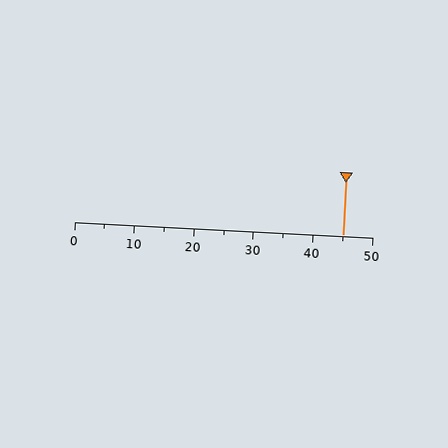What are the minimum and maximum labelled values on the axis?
The axis runs from 0 to 50.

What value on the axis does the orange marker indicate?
The marker indicates approximately 45.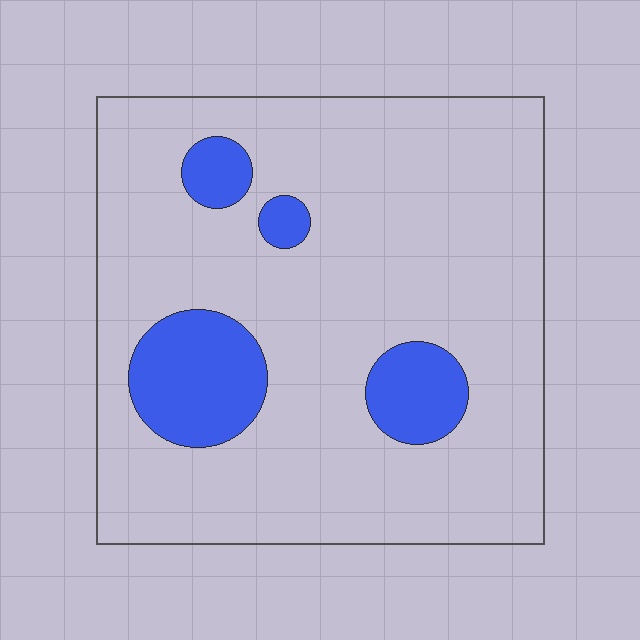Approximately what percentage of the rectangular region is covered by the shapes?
Approximately 15%.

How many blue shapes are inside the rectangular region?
4.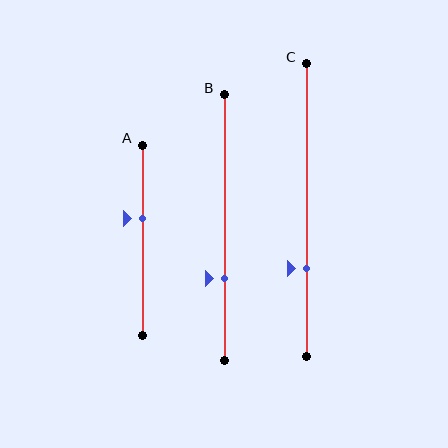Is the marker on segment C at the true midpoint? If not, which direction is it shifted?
No, the marker on segment C is shifted downward by about 20% of the segment length.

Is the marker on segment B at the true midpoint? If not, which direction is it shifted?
No, the marker on segment B is shifted downward by about 19% of the segment length.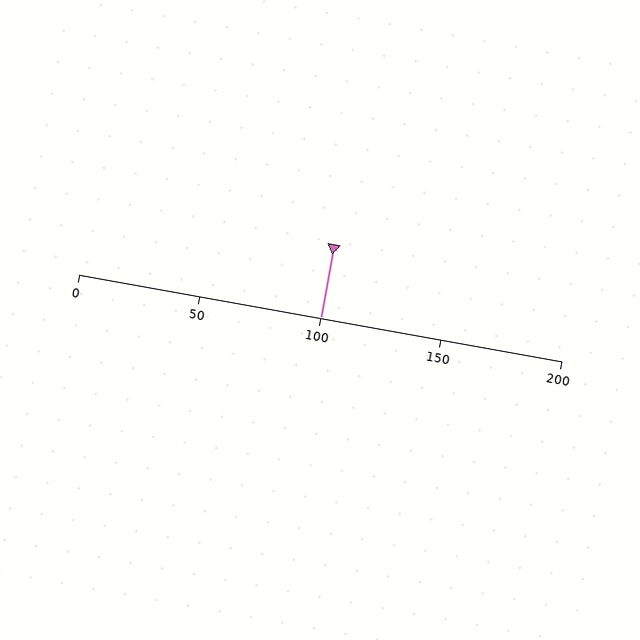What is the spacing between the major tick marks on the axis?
The major ticks are spaced 50 apart.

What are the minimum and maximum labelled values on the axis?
The axis runs from 0 to 200.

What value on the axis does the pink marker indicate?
The marker indicates approximately 100.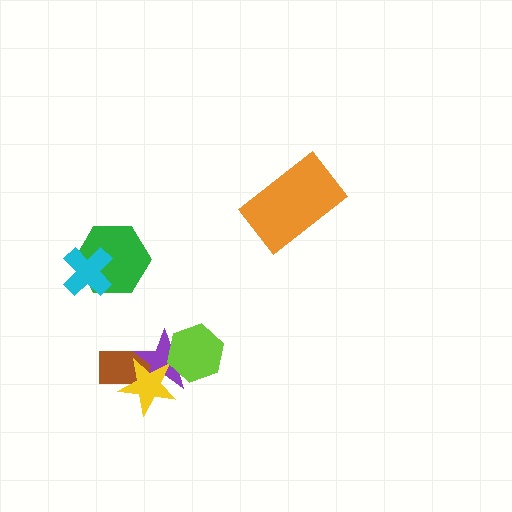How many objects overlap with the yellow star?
2 objects overlap with the yellow star.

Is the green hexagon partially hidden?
Yes, it is partially covered by another shape.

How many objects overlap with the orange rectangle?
0 objects overlap with the orange rectangle.